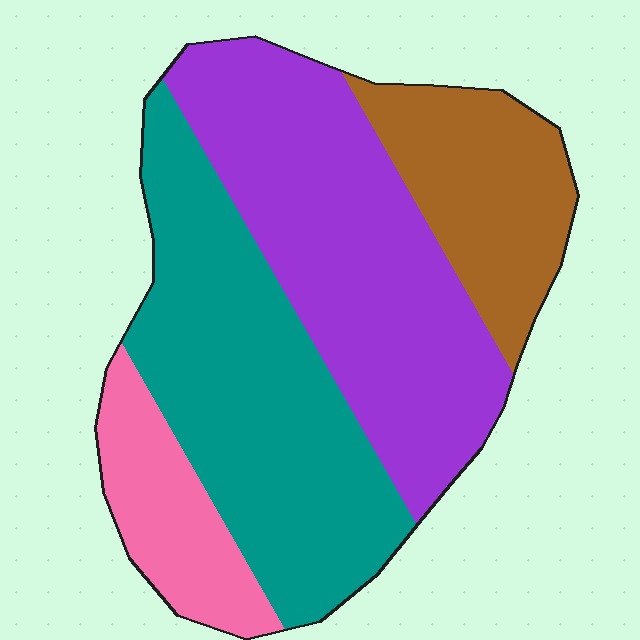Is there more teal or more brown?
Teal.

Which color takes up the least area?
Pink, at roughly 10%.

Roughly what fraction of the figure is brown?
Brown covers about 15% of the figure.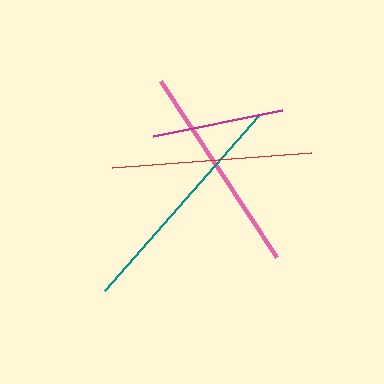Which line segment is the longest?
The teal line is the longest at approximately 233 pixels.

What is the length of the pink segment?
The pink segment is approximately 211 pixels long.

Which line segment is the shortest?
The magenta line is the shortest at approximately 131 pixels.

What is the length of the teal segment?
The teal segment is approximately 233 pixels long.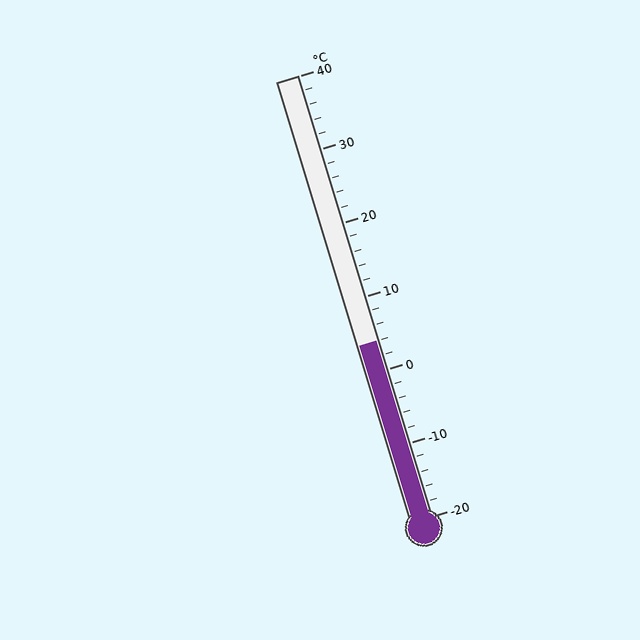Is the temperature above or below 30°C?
The temperature is below 30°C.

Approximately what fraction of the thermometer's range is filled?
The thermometer is filled to approximately 40% of its range.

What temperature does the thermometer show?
The thermometer shows approximately 4°C.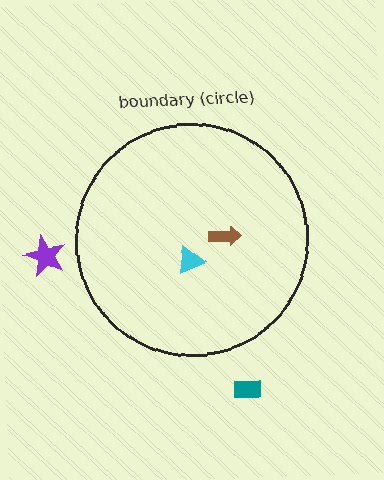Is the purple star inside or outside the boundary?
Outside.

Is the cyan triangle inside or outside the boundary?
Inside.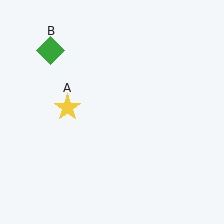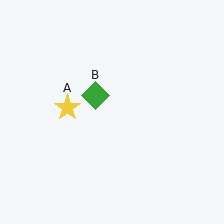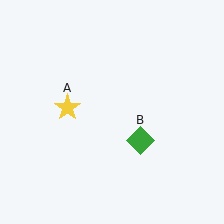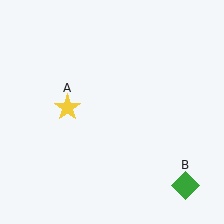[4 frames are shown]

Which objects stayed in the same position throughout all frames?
Yellow star (object A) remained stationary.